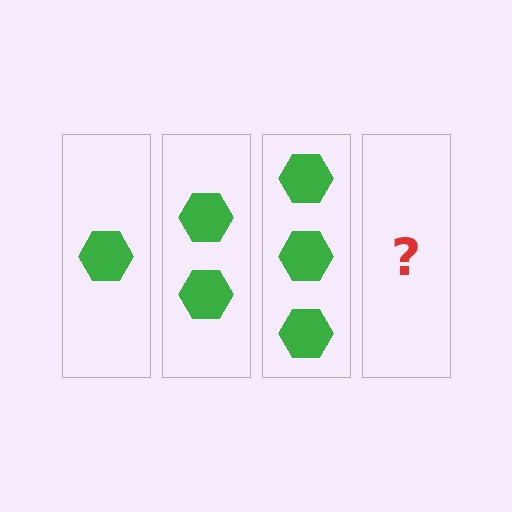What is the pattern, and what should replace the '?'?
The pattern is that each step adds one more hexagon. The '?' should be 4 hexagons.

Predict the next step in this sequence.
The next step is 4 hexagons.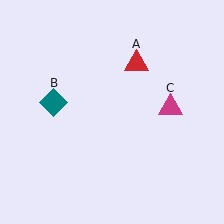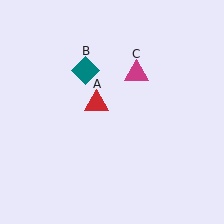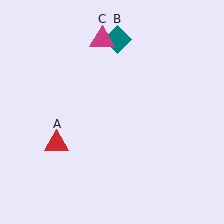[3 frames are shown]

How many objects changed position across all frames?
3 objects changed position: red triangle (object A), teal diamond (object B), magenta triangle (object C).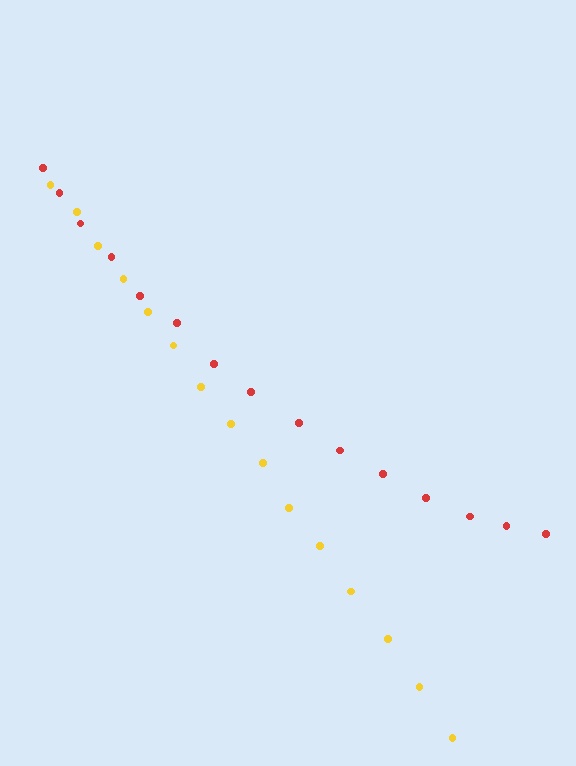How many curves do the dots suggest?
There are 2 distinct paths.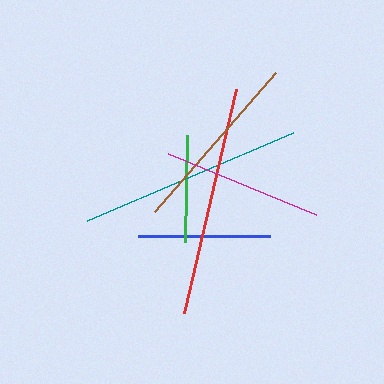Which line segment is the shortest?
The green line is the shortest at approximately 108 pixels.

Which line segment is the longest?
The red line is the longest at approximately 229 pixels.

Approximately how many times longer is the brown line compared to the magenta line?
The brown line is approximately 1.2 times the length of the magenta line.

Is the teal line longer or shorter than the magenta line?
The teal line is longer than the magenta line.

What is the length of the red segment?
The red segment is approximately 229 pixels long.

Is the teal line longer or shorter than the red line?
The red line is longer than the teal line.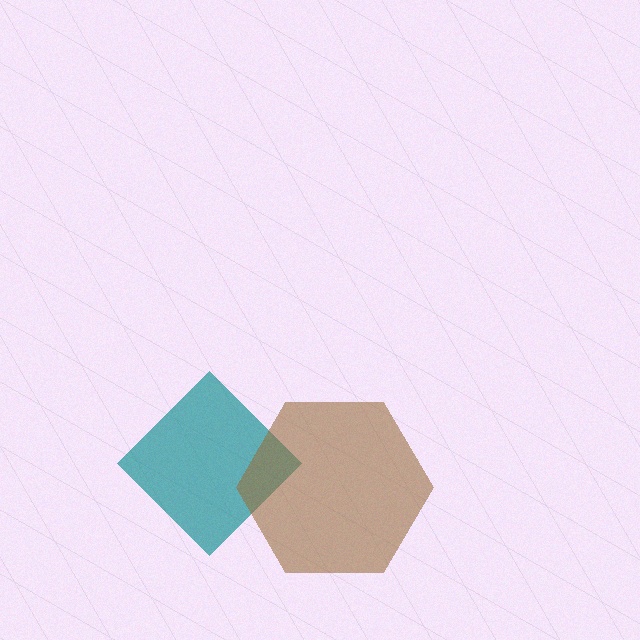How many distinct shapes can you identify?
There are 2 distinct shapes: a teal diamond, a brown hexagon.